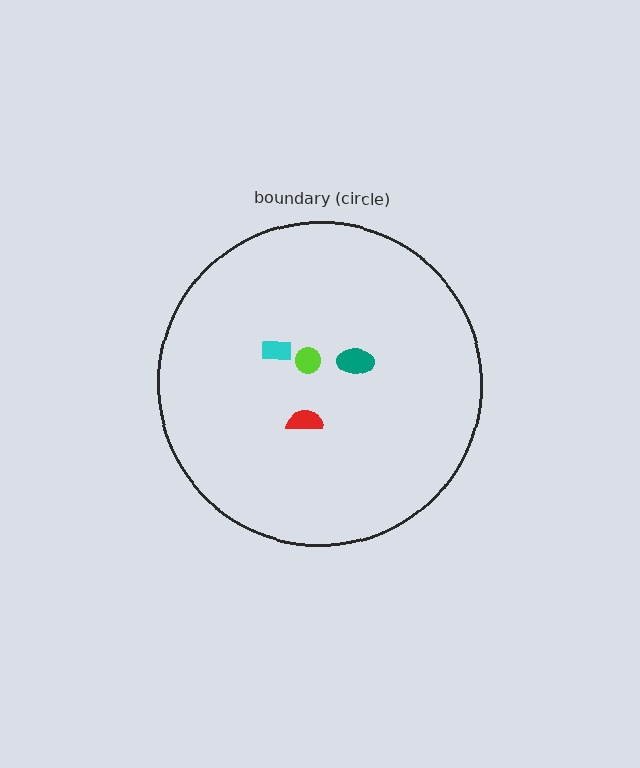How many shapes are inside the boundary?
4 inside, 0 outside.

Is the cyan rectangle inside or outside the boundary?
Inside.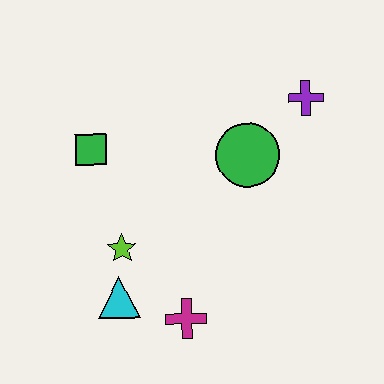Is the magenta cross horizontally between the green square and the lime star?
No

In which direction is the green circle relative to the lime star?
The green circle is to the right of the lime star.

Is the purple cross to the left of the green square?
No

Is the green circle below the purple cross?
Yes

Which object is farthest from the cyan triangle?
The purple cross is farthest from the cyan triangle.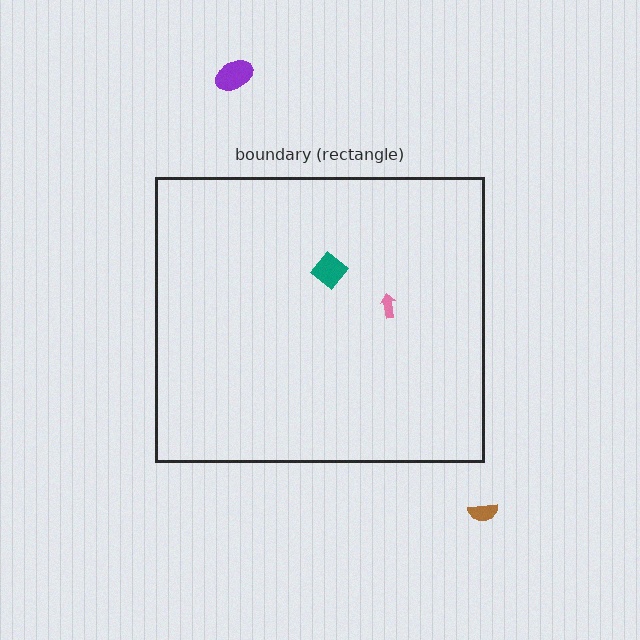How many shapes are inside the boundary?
2 inside, 2 outside.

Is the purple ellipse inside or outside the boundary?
Outside.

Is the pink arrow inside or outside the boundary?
Inside.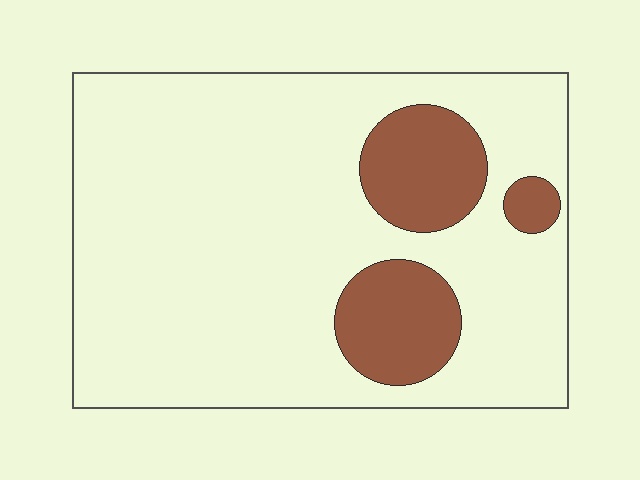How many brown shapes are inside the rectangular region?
3.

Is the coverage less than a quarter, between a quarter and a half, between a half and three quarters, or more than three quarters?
Less than a quarter.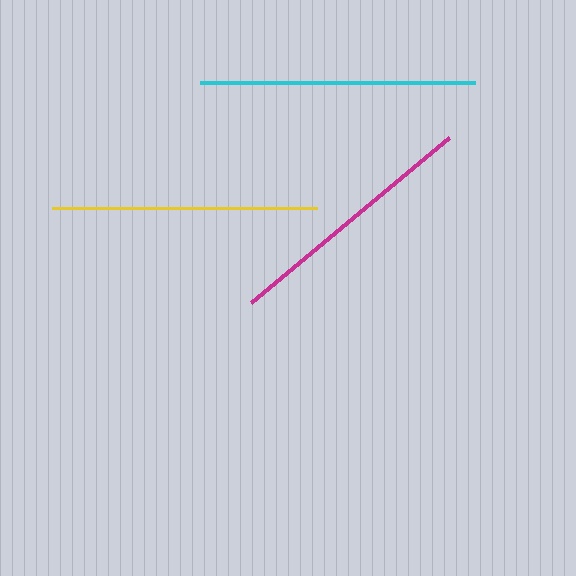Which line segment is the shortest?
The magenta line is the shortest at approximately 258 pixels.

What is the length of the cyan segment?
The cyan segment is approximately 274 pixels long.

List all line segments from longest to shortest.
From longest to shortest: cyan, yellow, magenta.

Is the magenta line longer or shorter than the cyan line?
The cyan line is longer than the magenta line.